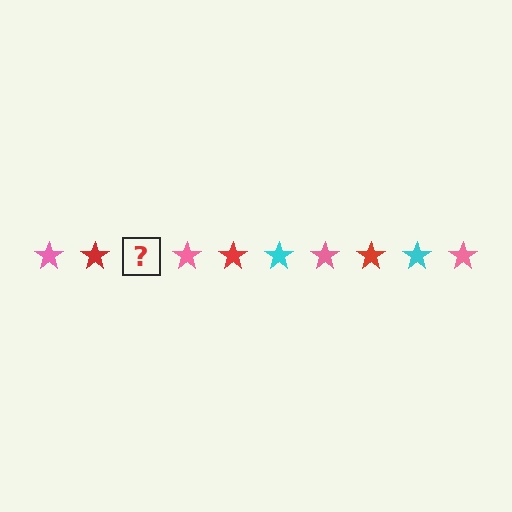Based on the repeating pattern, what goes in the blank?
The blank should be a cyan star.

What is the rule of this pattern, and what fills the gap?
The rule is that the pattern cycles through pink, red, cyan stars. The gap should be filled with a cyan star.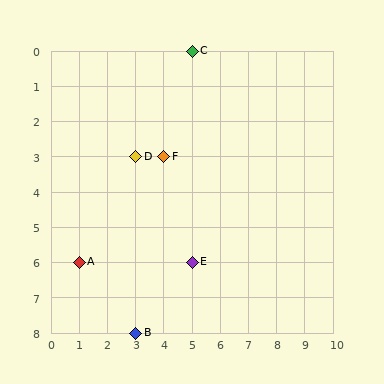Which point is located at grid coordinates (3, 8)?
Point B is at (3, 8).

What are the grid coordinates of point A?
Point A is at grid coordinates (1, 6).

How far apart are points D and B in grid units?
Points D and B are 5 rows apart.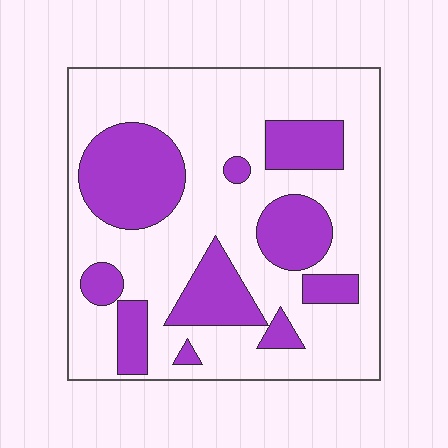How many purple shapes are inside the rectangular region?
10.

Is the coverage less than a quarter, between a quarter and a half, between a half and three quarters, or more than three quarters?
Between a quarter and a half.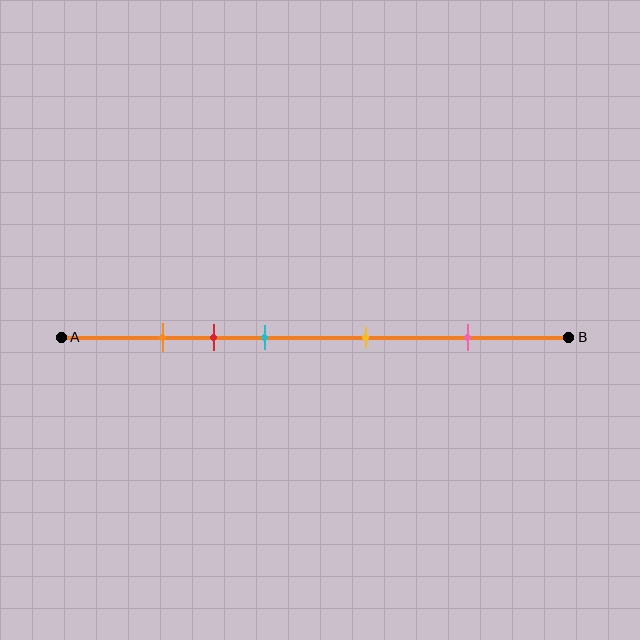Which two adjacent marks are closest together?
The orange and red marks are the closest adjacent pair.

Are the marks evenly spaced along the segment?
No, the marks are not evenly spaced.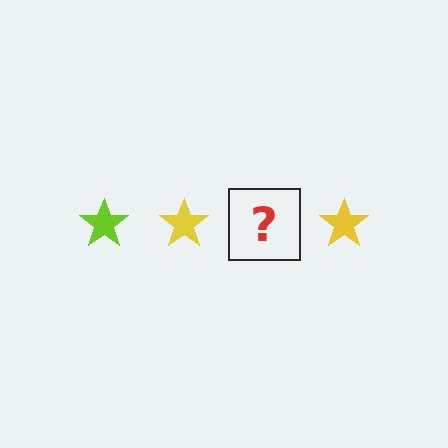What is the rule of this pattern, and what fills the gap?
The rule is that the pattern cycles through lime, yellow stars. The gap should be filled with a lime star.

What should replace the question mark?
The question mark should be replaced with a lime star.